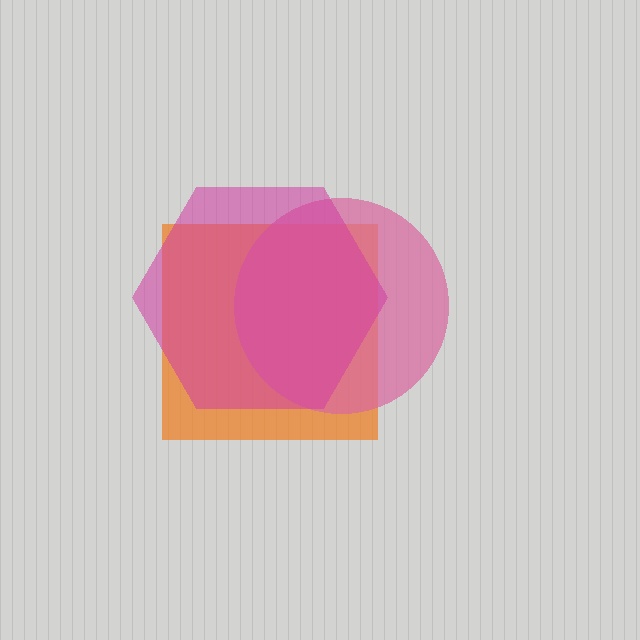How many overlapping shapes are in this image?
There are 3 overlapping shapes in the image.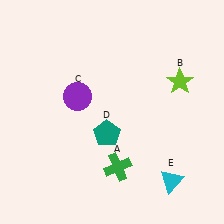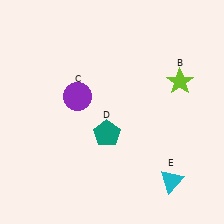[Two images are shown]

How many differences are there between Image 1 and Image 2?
There is 1 difference between the two images.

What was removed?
The green cross (A) was removed in Image 2.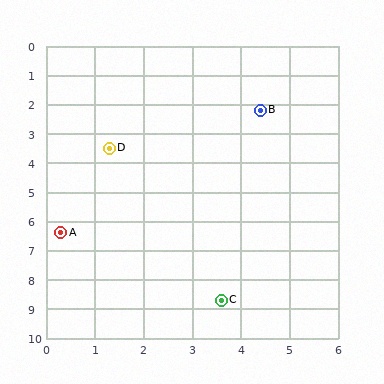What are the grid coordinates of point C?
Point C is at approximately (3.6, 8.7).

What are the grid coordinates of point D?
Point D is at approximately (1.3, 3.5).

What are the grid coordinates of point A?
Point A is at approximately (0.3, 6.4).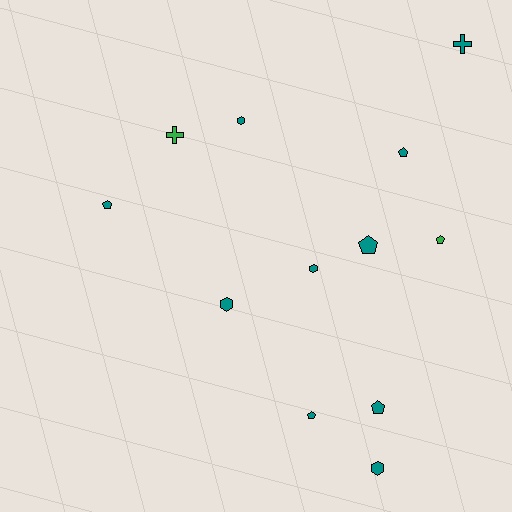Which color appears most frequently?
Teal, with 10 objects.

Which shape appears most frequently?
Pentagon, with 6 objects.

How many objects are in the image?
There are 12 objects.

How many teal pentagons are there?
There are 5 teal pentagons.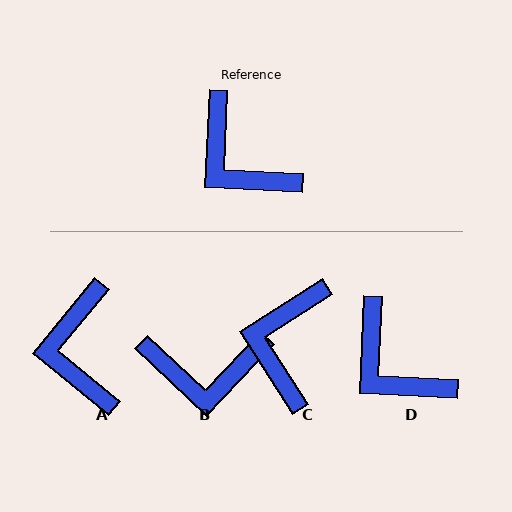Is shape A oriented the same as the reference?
No, it is off by about 37 degrees.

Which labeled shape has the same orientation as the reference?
D.